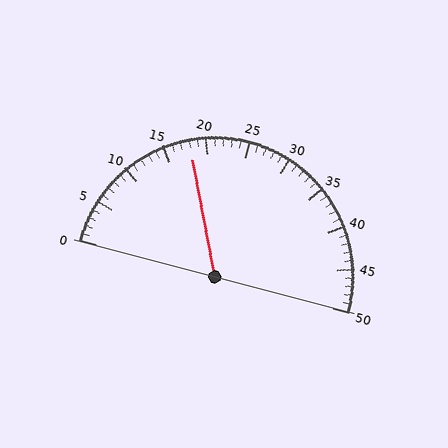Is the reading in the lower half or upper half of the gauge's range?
The reading is in the lower half of the range (0 to 50).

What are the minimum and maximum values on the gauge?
The gauge ranges from 0 to 50.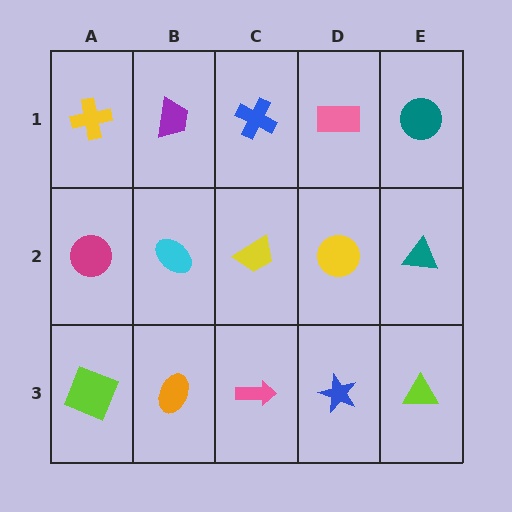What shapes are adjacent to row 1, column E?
A teal triangle (row 2, column E), a pink rectangle (row 1, column D).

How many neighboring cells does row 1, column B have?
3.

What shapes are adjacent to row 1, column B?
A cyan ellipse (row 2, column B), a yellow cross (row 1, column A), a blue cross (row 1, column C).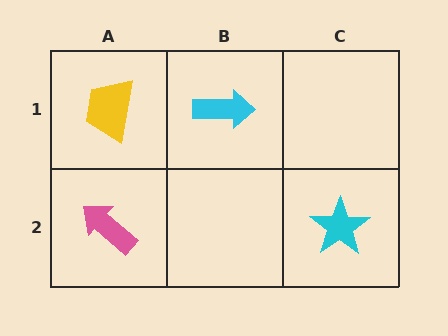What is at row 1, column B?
A cyan arrow.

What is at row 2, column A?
A pink arrow.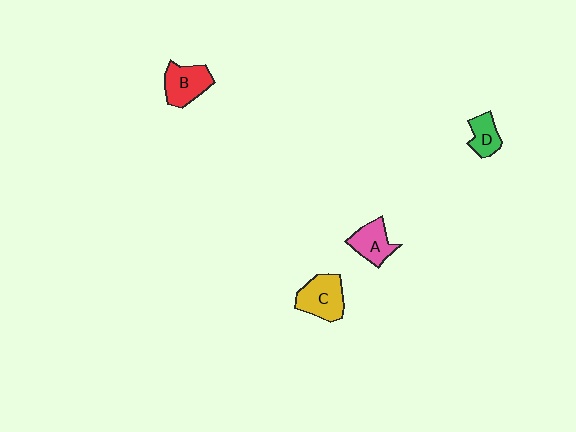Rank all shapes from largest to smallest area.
From largest to smallest: C (yellow), B (red), A (pink), D (green).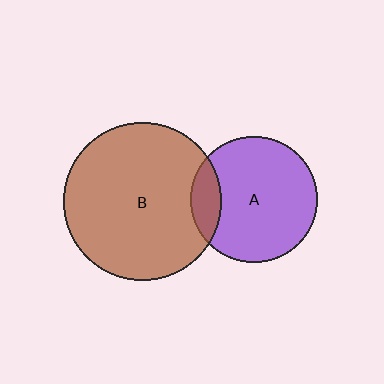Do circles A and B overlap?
Yes.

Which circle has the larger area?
Circle B (brown).